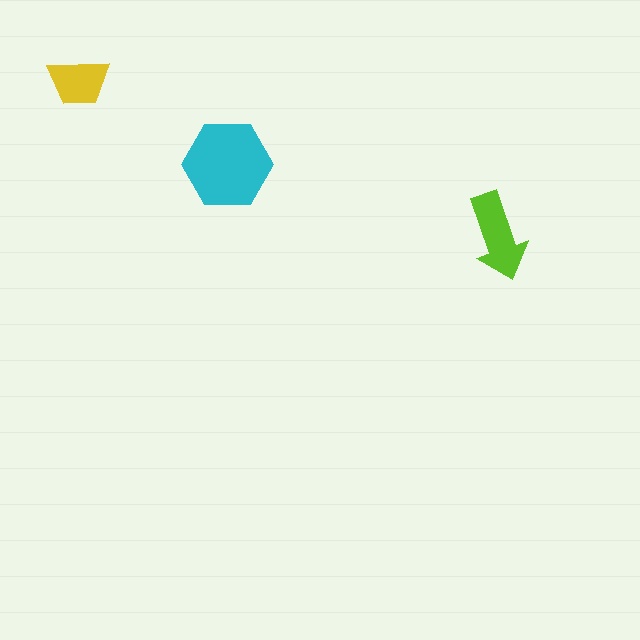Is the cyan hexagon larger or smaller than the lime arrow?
Larger.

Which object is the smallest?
The yellow trapezoid.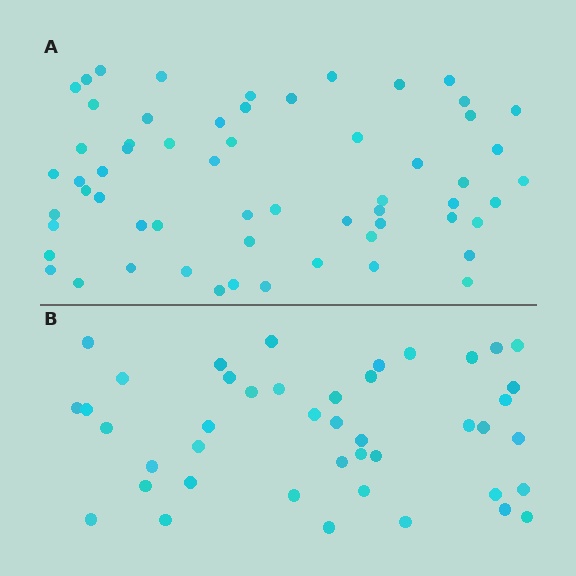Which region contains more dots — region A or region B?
Region A (the top region) has more dots.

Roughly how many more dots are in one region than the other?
Region A has approximately 15 more dots than region B.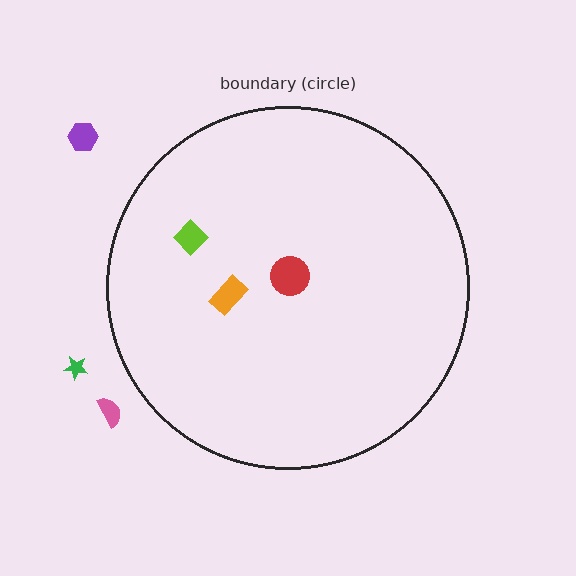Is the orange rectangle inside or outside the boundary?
Inside.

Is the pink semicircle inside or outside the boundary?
Outside.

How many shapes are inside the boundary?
3 inside, 3 outside.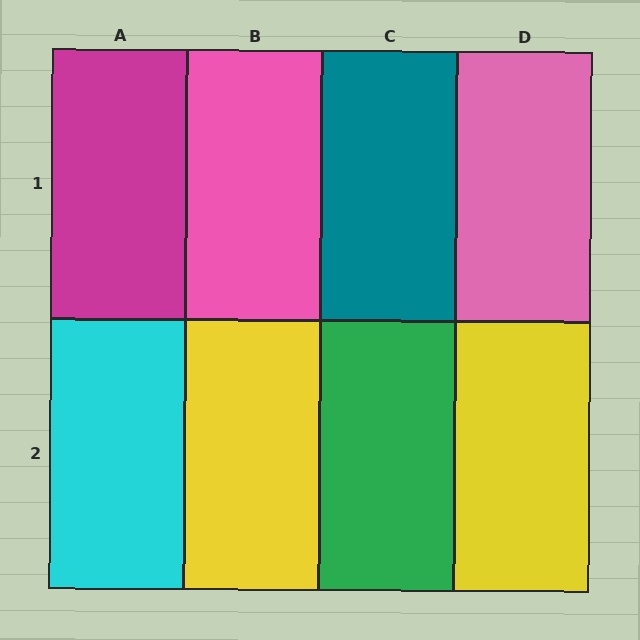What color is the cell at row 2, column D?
Yellow.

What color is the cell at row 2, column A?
Cyan.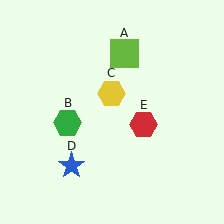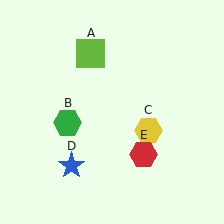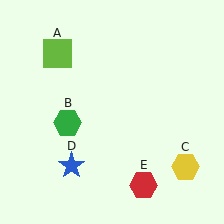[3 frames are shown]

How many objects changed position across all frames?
3 objects changed position: lime square (object A), yellow hexagon (object C), red hexagon (object E).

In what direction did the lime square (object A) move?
The lime square (object A) moved left.